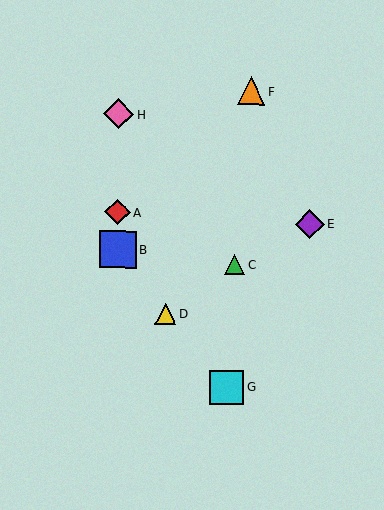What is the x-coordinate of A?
Object A is at x≈118.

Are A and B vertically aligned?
Yes, both are at x≈118.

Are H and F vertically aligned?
No, H is at x≈119 and F is at x≈251.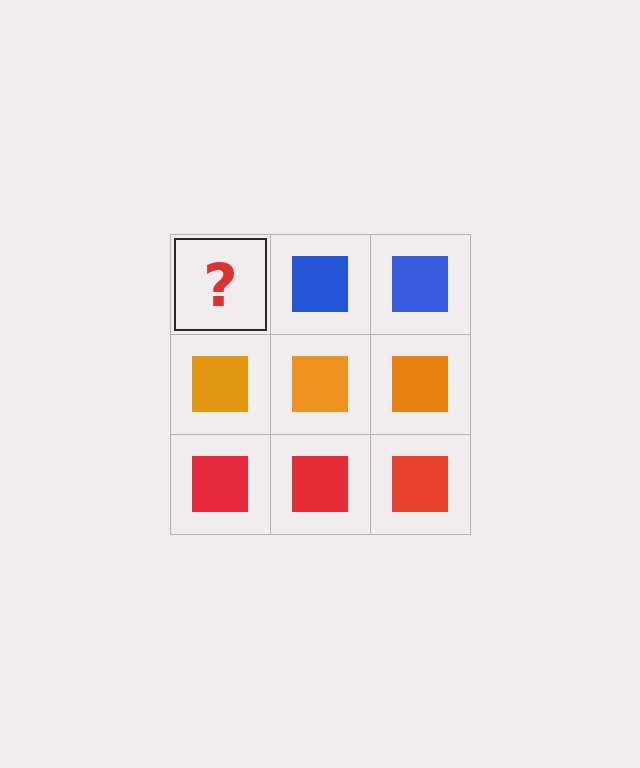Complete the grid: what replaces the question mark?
The question mark should be replaced with a blue square.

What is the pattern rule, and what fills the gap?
The rule is that each row has a consistent color. The gap should be filled with a blue square.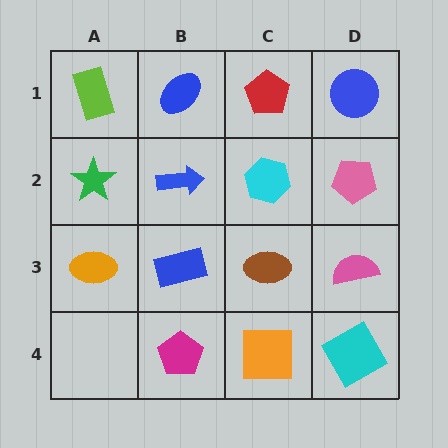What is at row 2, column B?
A blue arrow.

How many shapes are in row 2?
4 shapes.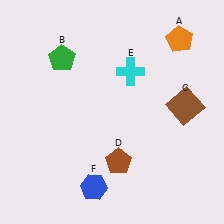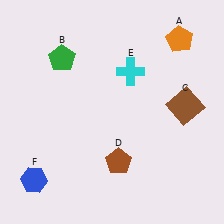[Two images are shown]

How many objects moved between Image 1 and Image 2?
1 object moved between the two images.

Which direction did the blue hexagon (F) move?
The blue hexagon (F) moved left.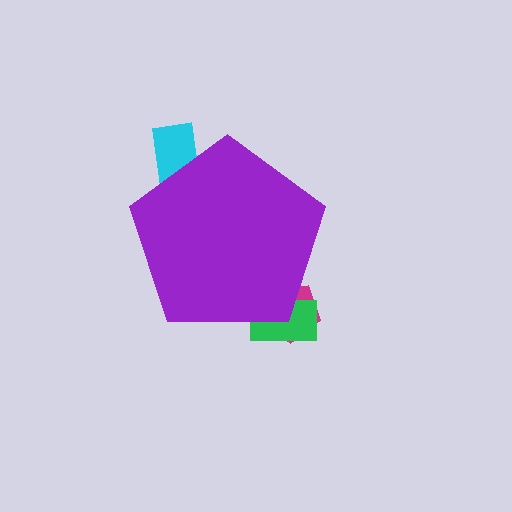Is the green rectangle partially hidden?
Yes, the green rectangle is partially hidden behind the purple pentagon.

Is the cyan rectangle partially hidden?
Yes, the cyan rectangle is partially hidden behind the purple pentagon.